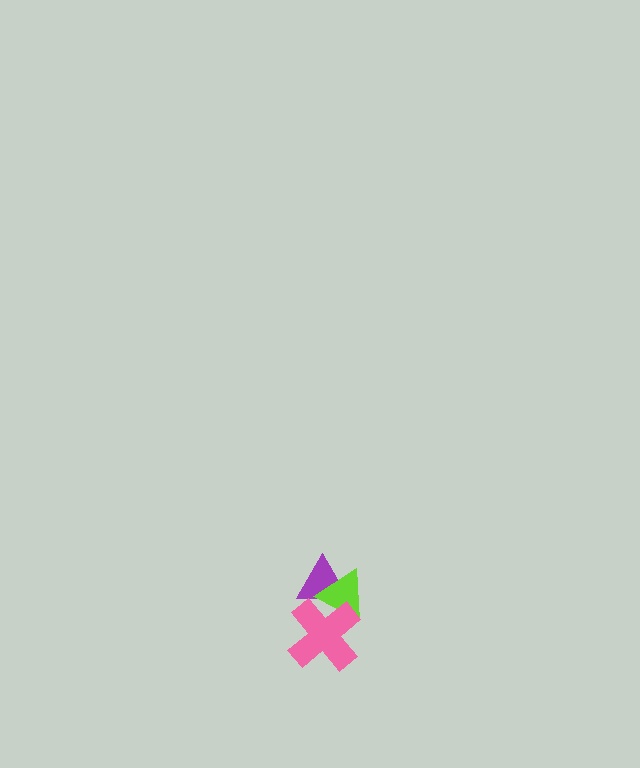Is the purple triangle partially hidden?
Yes, it is partially covered by another shape.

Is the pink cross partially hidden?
No, no other shape covers it.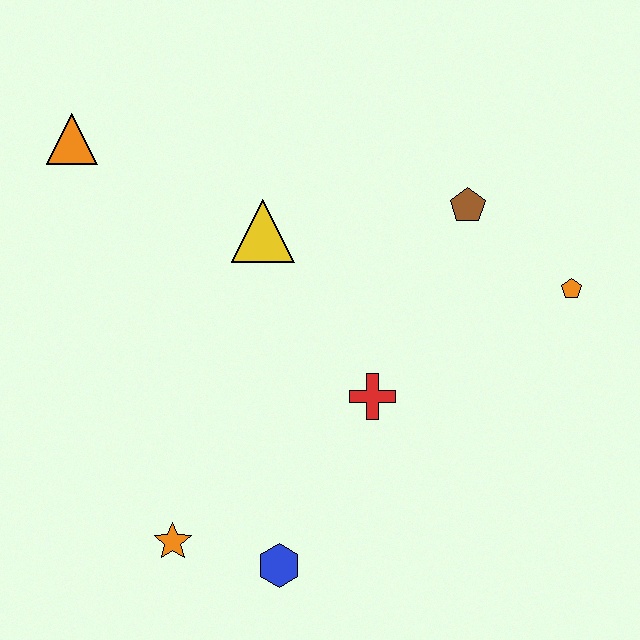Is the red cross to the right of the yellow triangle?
Yes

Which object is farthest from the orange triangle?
The orange pentagon is farthest from the orange triangle.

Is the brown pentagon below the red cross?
No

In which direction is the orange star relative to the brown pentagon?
The orange star is below the brown pentagon.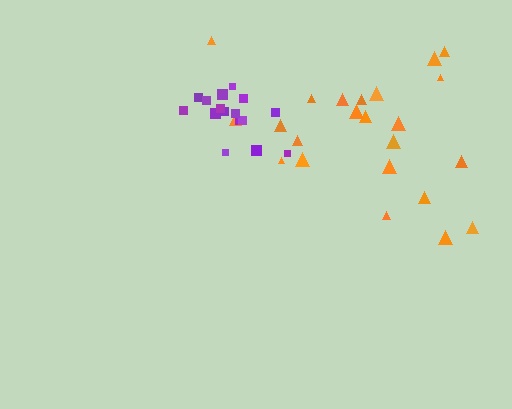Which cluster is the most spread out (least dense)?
Orange.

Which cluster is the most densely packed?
Purple.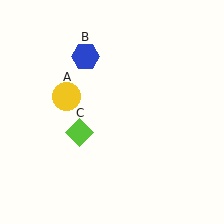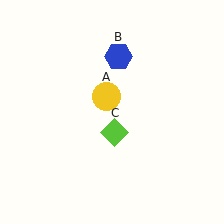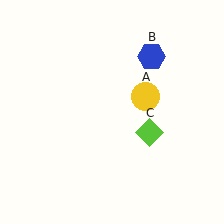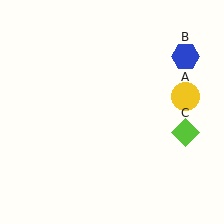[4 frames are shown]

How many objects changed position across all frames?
3 objects changed position: yellow circle (object A), blue hexagon (object B), lime diamond (object C).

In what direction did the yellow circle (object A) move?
The yellow circle (object A) moved right.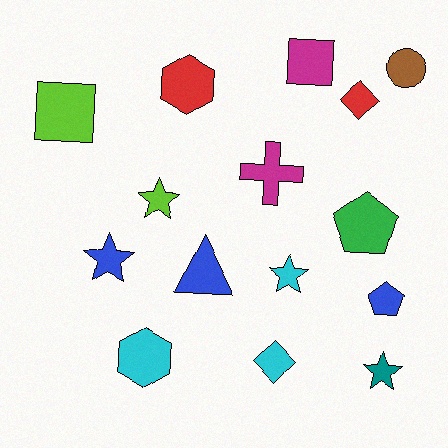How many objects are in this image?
There are 15 objects.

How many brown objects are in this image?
There is 1 brown object.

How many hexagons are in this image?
There are 2 hexagons.